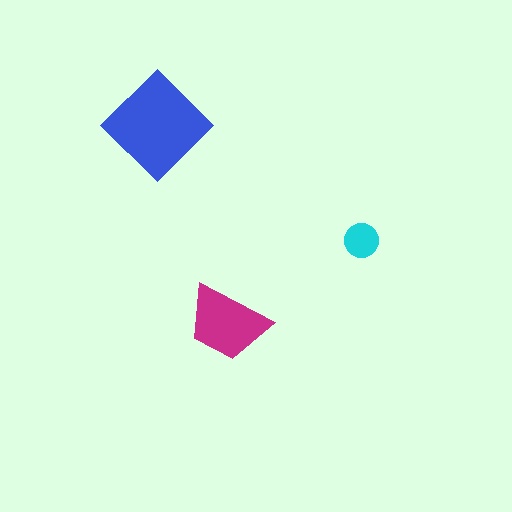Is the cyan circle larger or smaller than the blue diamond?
Smaller.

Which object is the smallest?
The cyan circle.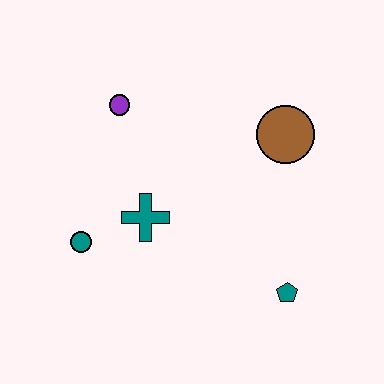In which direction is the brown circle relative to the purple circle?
The brown circle is to the right of the purple circle.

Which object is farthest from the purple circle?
The teal pentagon is farthest from the purple circle.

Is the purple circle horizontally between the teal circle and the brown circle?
Yes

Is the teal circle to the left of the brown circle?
Yes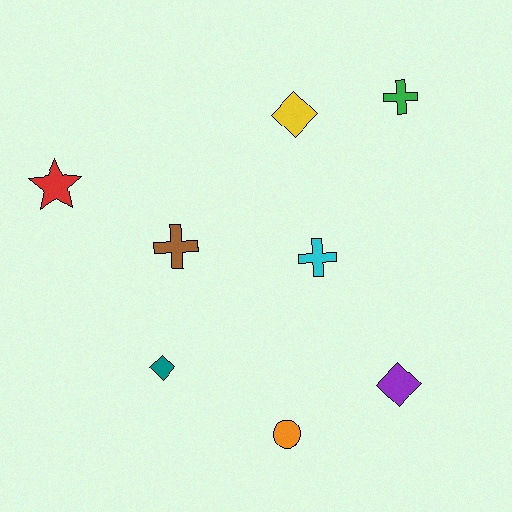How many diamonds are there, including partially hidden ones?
There are 3 diamonds.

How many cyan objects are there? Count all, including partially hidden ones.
There is 1 cyan object.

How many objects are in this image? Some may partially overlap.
There are 8 objects.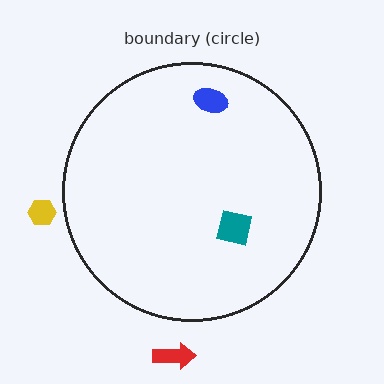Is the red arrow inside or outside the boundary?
Outside.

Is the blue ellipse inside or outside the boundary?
Inside.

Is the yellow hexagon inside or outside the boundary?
Outside.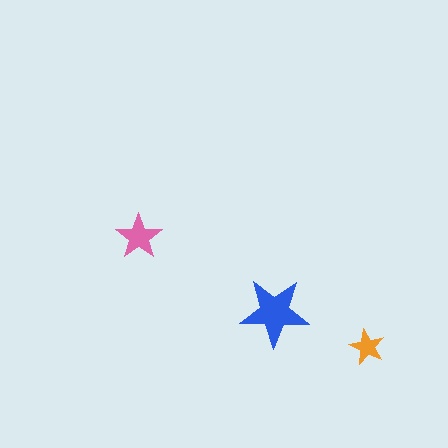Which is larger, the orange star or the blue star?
The blue one.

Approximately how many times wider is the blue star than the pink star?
About 1.5 times wider.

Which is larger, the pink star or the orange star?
The pink one.